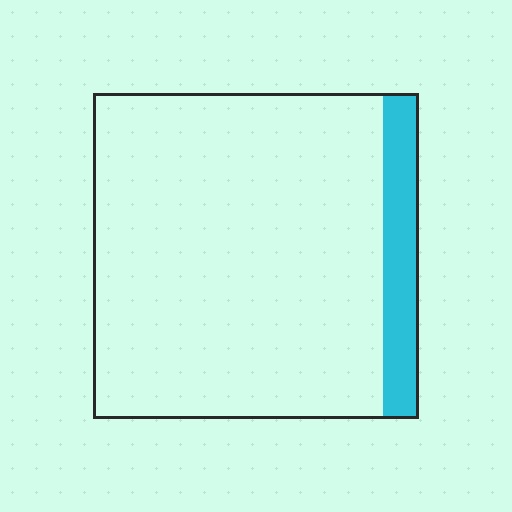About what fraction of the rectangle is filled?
About one tenth (1/10).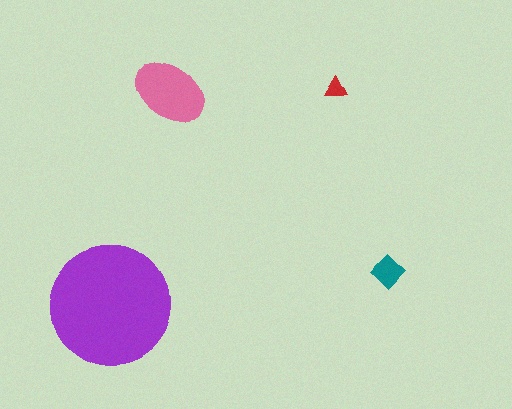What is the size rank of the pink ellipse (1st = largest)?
2nd.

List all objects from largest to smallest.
The purple circle, the pink ellipse, the teal diamond, the red triangle.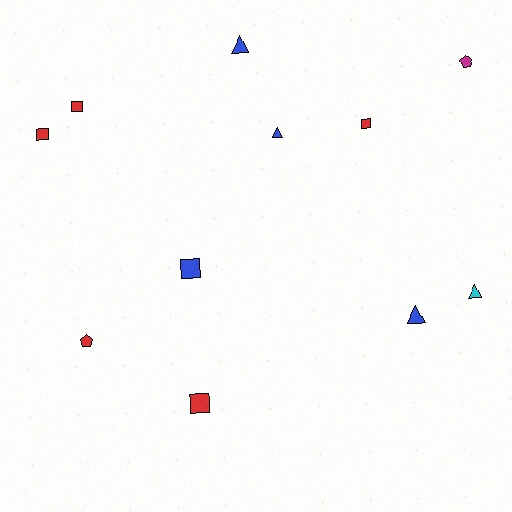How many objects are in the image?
There are 11 objects.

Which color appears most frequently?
Red, with 5 objects.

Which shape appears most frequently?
Square, with 5 objects.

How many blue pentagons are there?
There are no blue pentagons.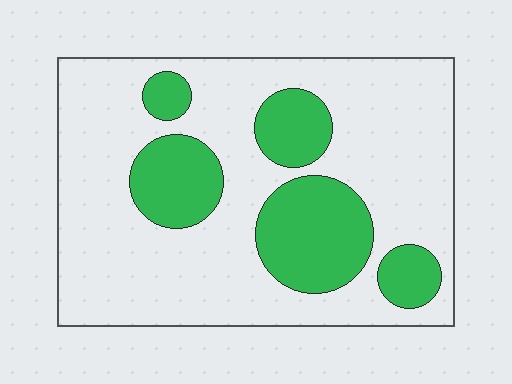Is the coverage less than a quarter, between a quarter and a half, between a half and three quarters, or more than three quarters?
Between a quarter and a half.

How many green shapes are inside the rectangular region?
5.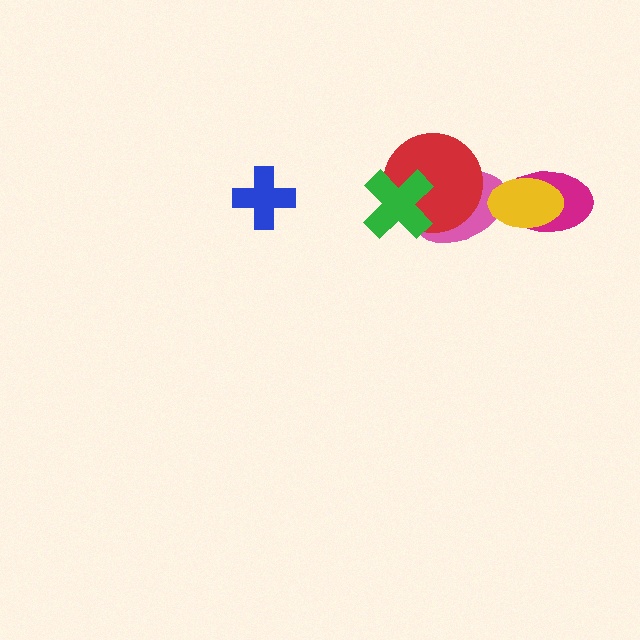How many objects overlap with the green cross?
2 objects overlap with the green cross.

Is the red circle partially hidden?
Yes, it is partially covered by another shape.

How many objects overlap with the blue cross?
0 objects overlap with the blue cross.